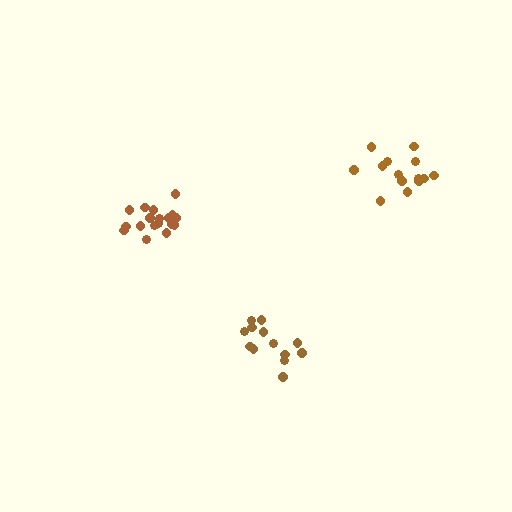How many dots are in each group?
Group 1: 13 dots, Group 2: 14 dots, Group 3: 18 dots (45 total).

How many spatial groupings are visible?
There are 3 spatial groupings.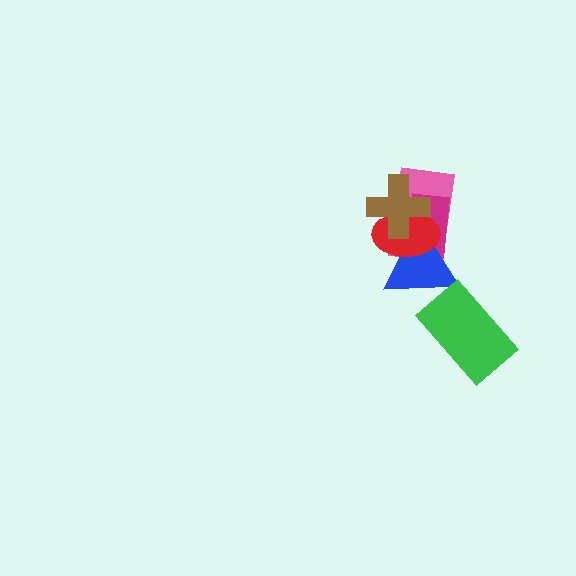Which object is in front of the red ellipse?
The brown cross is in front of the red ellipse.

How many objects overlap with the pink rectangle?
4 objects overlap with the pink rectangle.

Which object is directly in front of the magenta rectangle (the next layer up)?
The blue triangle is directly in front of the magenta rectangle.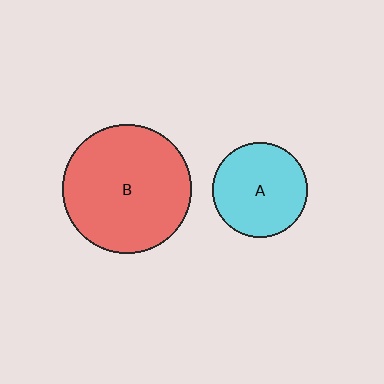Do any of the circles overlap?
No, none of the circles overlap.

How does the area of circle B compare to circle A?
Approximately 1.8 times.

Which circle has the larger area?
Circle B (red).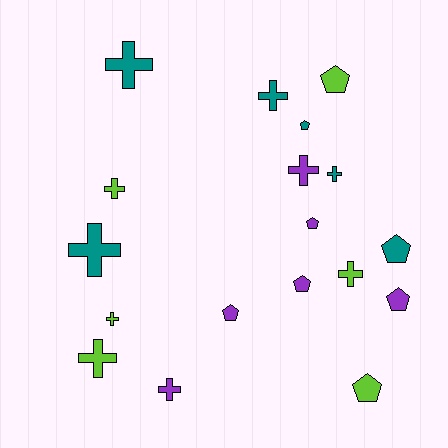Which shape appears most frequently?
Cross, with 10 objects.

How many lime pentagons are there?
There are 2 lime pentagons.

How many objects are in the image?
There are 18 objects.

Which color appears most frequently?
Teal, with 6 objects.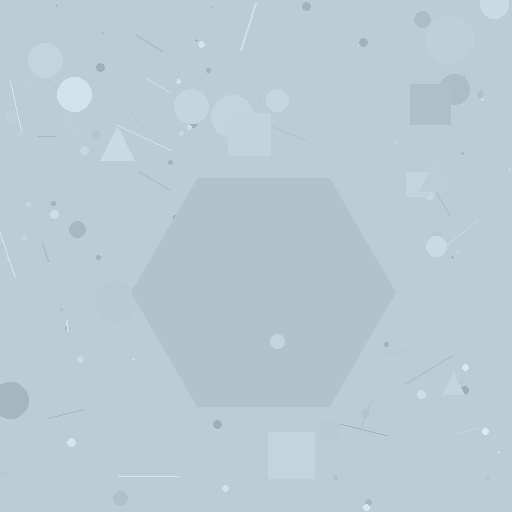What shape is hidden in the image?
A hexagon is hidden in the image.